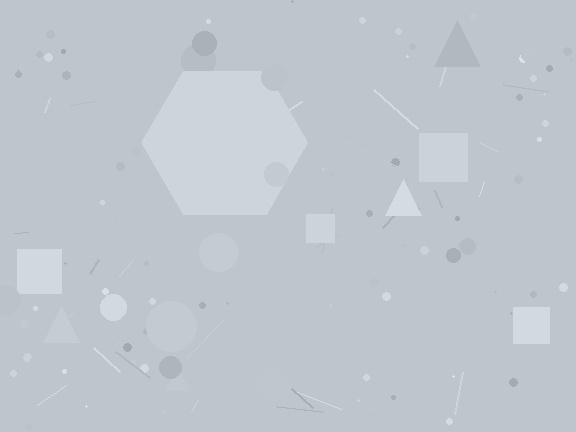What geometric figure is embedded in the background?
A hexagon is embedded in the background.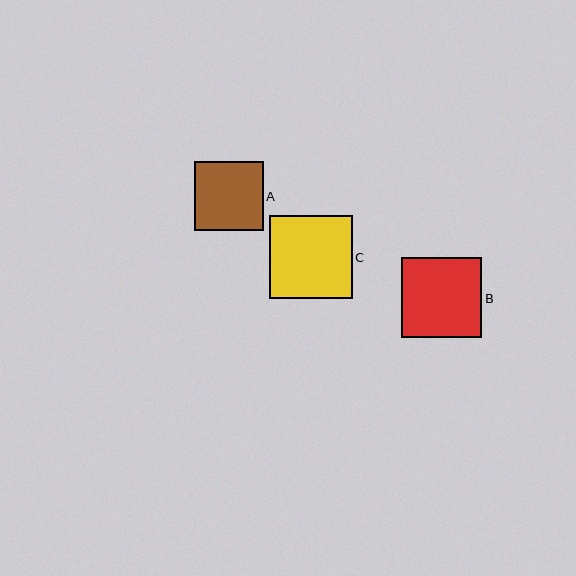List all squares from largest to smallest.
From largest to smallest: C, B, A.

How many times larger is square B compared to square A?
Square B is approximately 1.2 times the size of square A.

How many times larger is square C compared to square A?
Square C is approximately 1.2 times the size of square A.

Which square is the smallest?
Square A is the smallest with a size of approximately 69 pixels.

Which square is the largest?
Square C is the largest with a size of approximately 83 pixels.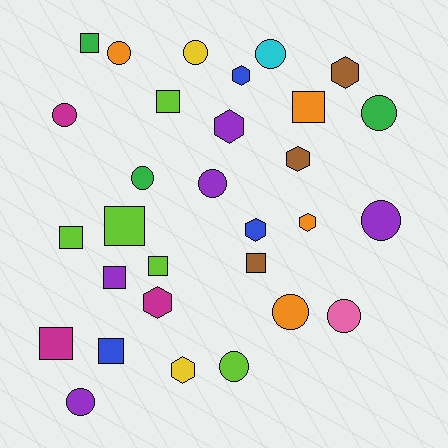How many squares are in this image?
There are 10 squares.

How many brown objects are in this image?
There are 3 brown objects.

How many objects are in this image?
There are 30 objects.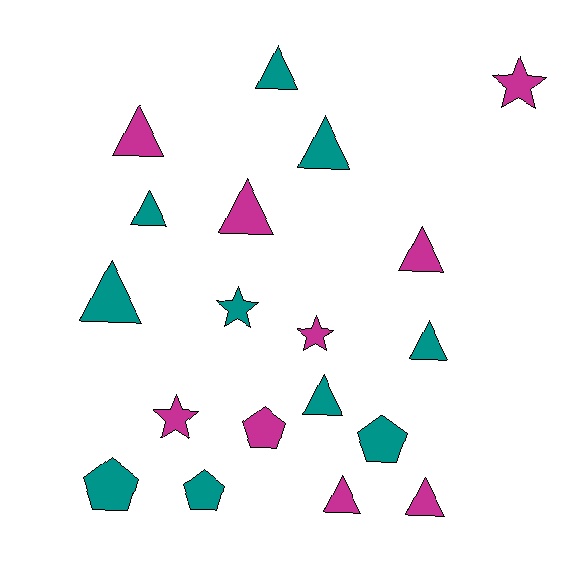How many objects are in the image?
There are 19 objects.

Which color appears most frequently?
Teal, with 10 objects.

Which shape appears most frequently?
Triangle, with 11 objects.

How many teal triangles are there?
There are 6 teal triangles.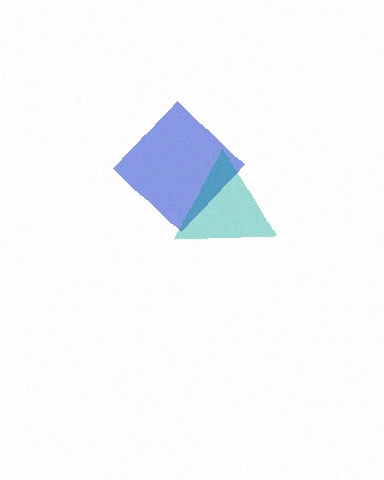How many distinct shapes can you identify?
There are 2 distinct shapes: a blue diamond, a teal triangle.